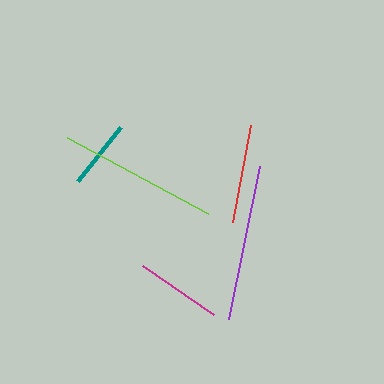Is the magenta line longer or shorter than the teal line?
The magenta line is longer than the teal line.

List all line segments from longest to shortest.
From longest to shortest: lime, purple, red, magenta, teal.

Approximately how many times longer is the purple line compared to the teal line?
The purple line is approximately 2.2 times the length of the teal line.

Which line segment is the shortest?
The teal line is the shortest at approximately 69 pixels.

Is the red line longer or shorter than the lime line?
The lime line is longer than the red line.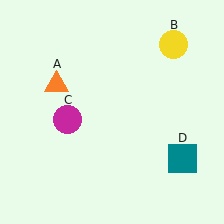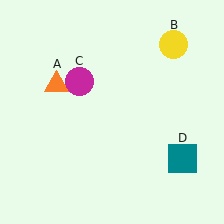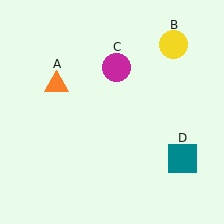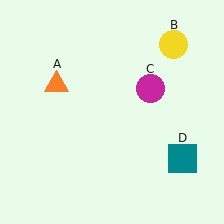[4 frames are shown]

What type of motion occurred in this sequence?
The magenta circle (object C) rotated clockwise around the center of the scene.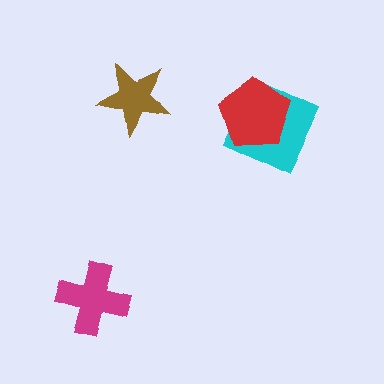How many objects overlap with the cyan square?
1 object overlaps with the cyan square.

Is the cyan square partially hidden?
Yes, it is partially covered by another shape.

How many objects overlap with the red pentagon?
1 object overlaps with the red pentagon.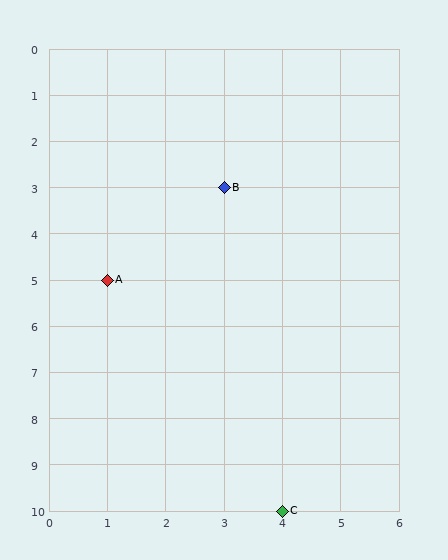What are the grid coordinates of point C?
Point C is at grid coordinates (4, 10).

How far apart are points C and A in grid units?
Points C and A are 3 columns and 5 rows apart (about 5.8 grid units diagonally).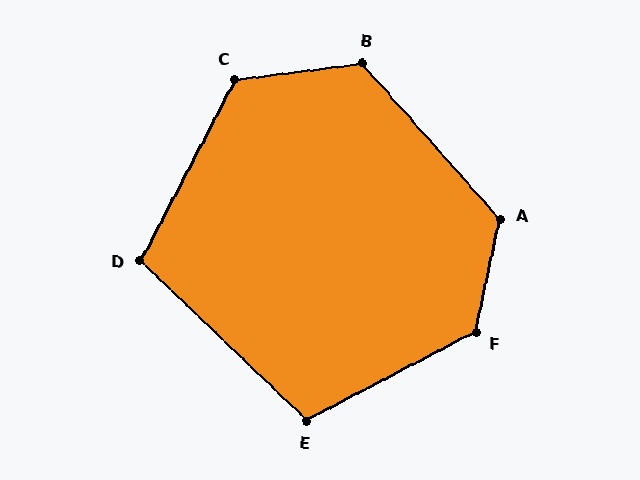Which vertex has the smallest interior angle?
D, at approximately 106 degrees.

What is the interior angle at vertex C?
Approximately 125 degrees (obtuse).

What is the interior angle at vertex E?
Approximately 109 degrees (obtuse).